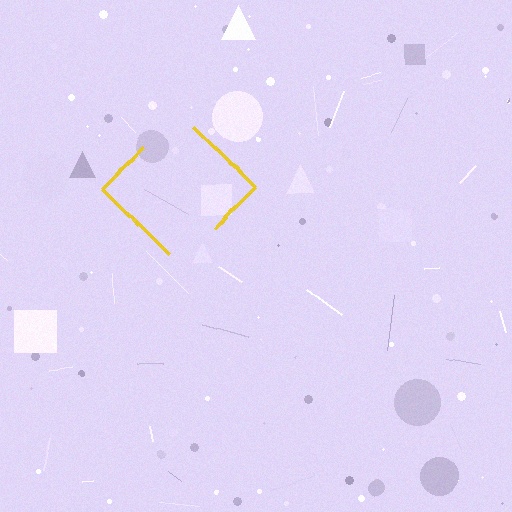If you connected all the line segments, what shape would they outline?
They would outline a diamond.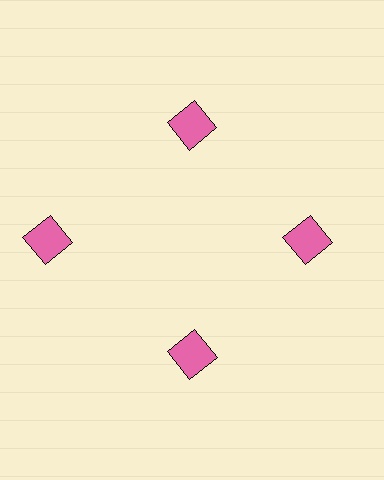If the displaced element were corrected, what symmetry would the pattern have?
It would have 4-fold rotational symmetry — the pattern would map onto itself every 90 degrees.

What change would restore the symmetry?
The symmetry would be restored by moving it inward, back onto the ring so that all 4 squares sit at equal angles and equal distance from the center.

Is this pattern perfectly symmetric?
No. The 4 pink squares are arranged in a ring, but one element near the 9 o'clock position is pushed outward from the center, breaking the 4-fold rotational symmetry.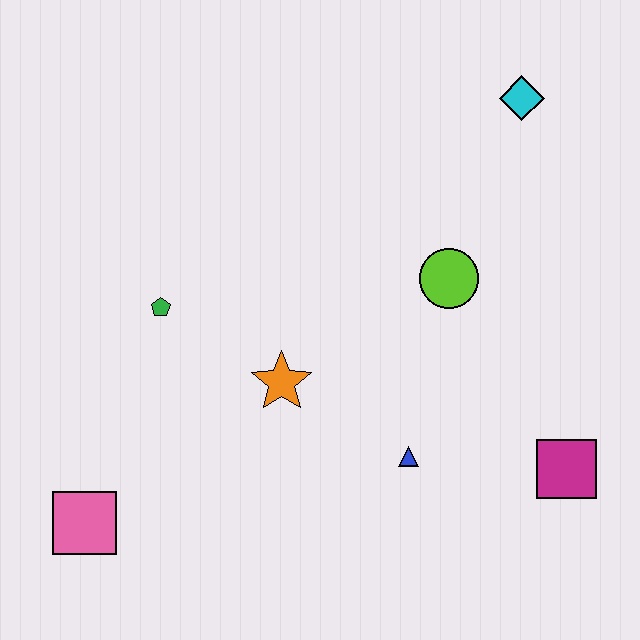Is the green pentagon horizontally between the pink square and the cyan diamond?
Yes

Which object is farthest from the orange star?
The cyan diamond is farthest from the orange star.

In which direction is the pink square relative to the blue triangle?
The pink square is to the left of the blue triangle.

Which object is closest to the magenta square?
The blue triangle is closest to the magenta square.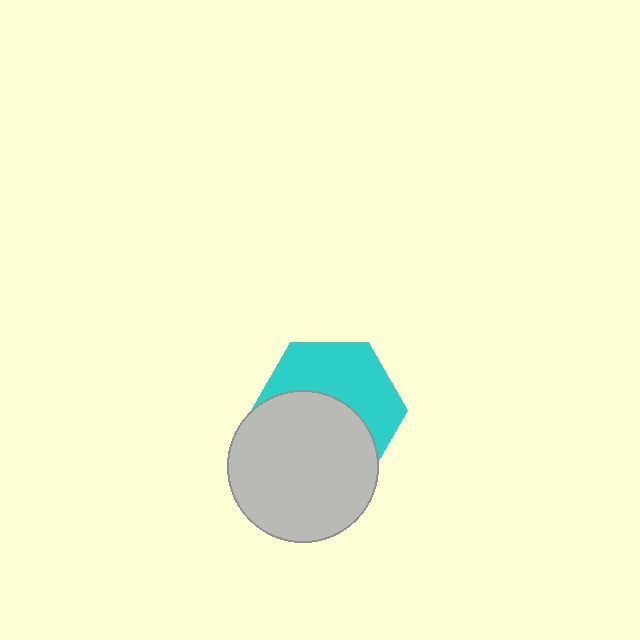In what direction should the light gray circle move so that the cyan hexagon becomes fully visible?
The light gray circle should move down. That is the shortest direction to clear the overlap and leave the cyan hexagon fully visible.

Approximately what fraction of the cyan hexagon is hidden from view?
Roughly 52% of the cyan hexagon is hidden behind the light gray circle.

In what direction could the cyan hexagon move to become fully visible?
The cyan hexagon could move up. That would shift it out from behind the light gray circle entirely.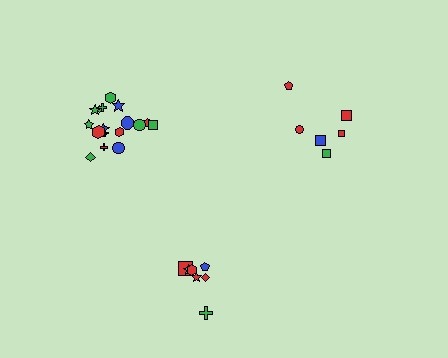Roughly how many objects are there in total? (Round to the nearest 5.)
Roughly 30 objects in total.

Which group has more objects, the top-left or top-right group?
The top-left group.